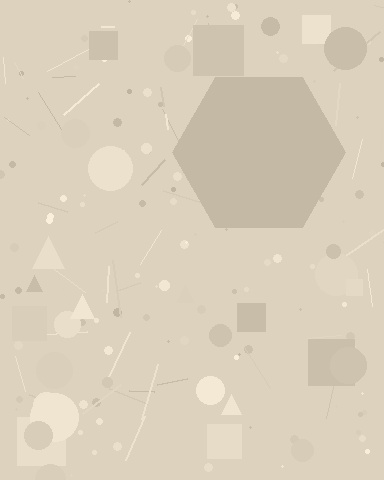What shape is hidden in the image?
A hexagon is hidden in the image.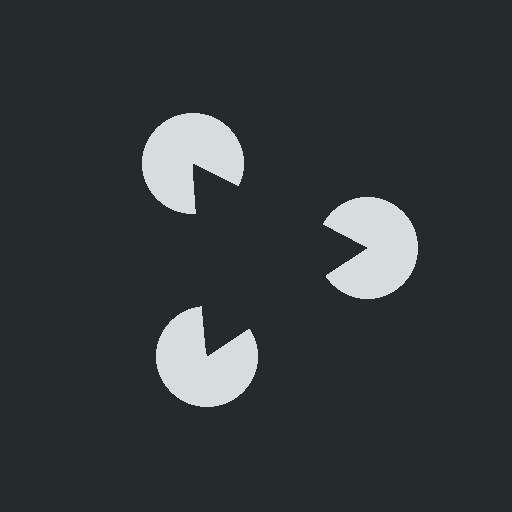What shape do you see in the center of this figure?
An illusory triangle — its edges are inferred from the aligned wedge cuts in the pac-man discs, not physically drawn.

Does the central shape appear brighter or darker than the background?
It typically appears slightly darker than the background, even though no actual brightness change is drawn.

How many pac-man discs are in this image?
There are 3 — one at each vertex of the illusory triangle.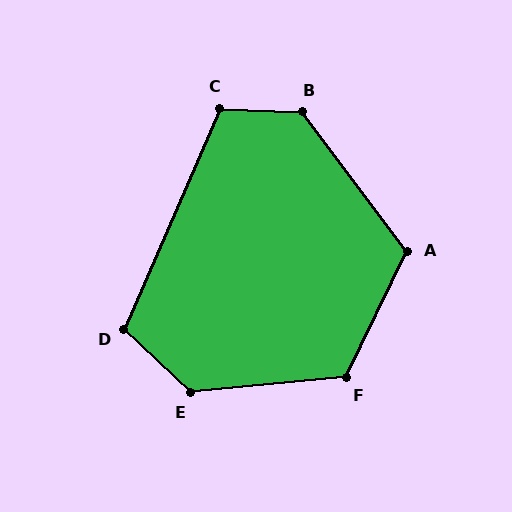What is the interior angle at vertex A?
Approximately 117 degrees (obtuse).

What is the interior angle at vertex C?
Approximately 112 degrees (obtuse).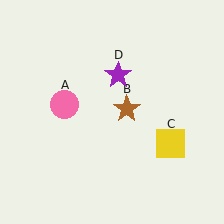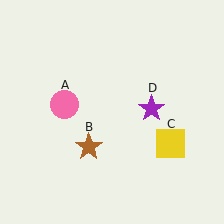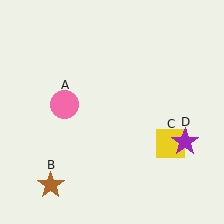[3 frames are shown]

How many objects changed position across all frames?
2 objects changed position: brown star (object B), purple star (object D).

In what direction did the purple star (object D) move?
The purple star (object D) moved down and to the right.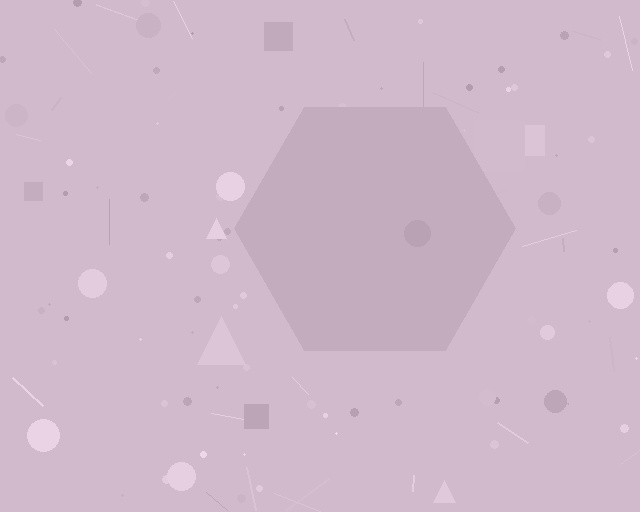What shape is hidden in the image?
A hexagon is hidden in the image.